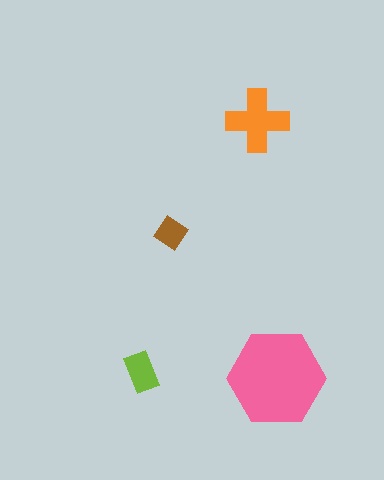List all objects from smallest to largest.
The brown diamond, the lime rectangle, the orange cross, the pink hexagon.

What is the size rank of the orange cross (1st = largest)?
2nd.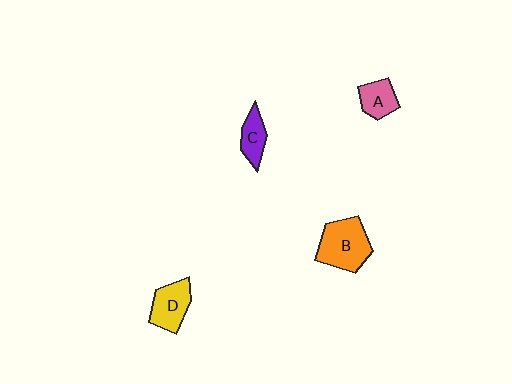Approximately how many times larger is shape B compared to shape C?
Approximately 2.0 times.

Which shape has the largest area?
Shape B (orange).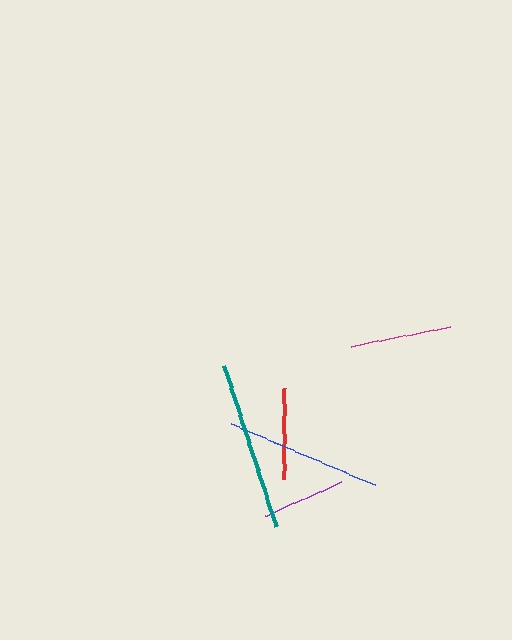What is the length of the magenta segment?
The magenta segment is approximately 101 pixels long.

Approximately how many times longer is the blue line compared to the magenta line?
The blue line is approximately 1.5 times the length of the magenta line.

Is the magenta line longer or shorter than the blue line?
The blue line is longer than the magenta line.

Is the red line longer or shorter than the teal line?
The teal line is longer than the red line.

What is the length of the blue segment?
The blue segment is approximately 156 pixels long.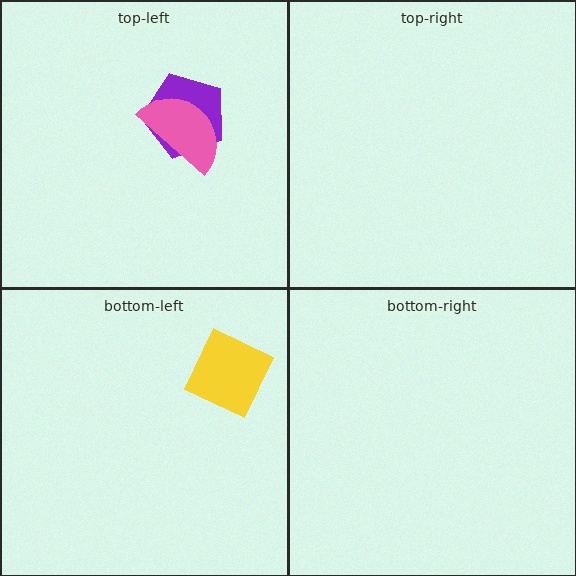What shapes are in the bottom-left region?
The yellow diamond.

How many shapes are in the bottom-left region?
1.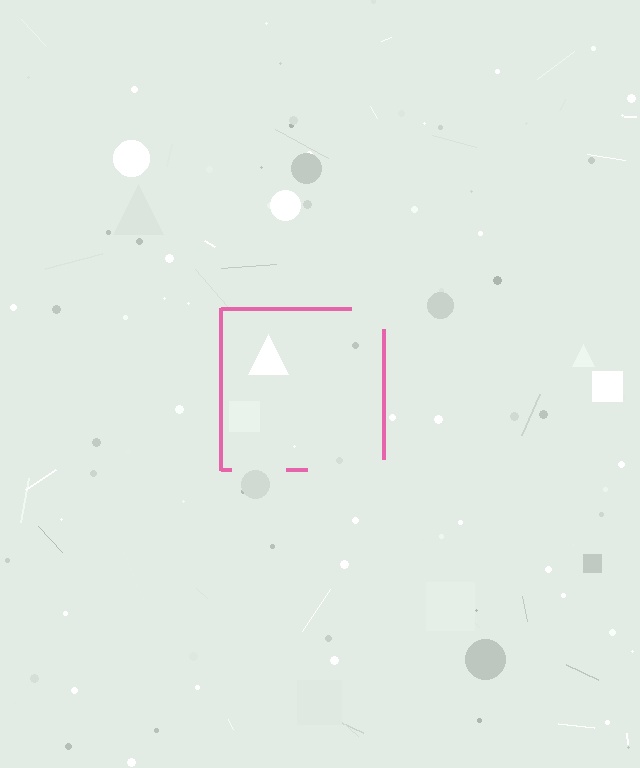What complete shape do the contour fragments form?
The contour fragments form a square.